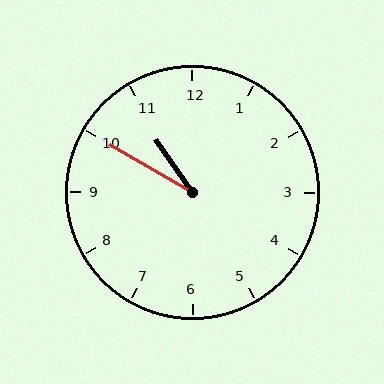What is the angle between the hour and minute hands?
Approximately 25 degrees.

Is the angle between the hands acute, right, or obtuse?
It is acute.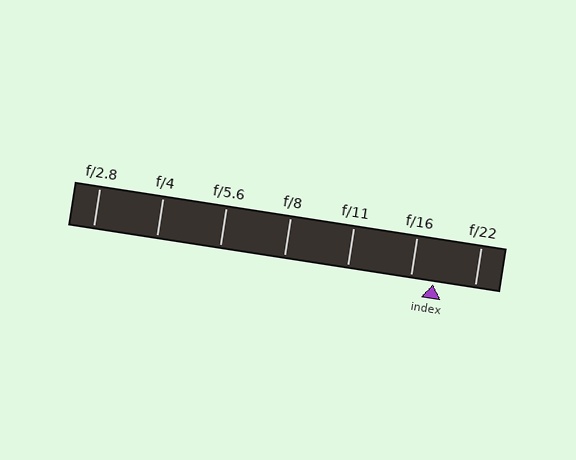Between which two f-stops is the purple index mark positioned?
The index mark is between f/16 and f/22.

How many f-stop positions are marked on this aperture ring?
There are 7 f-stop positions marked.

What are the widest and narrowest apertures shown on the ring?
The widest aperture shown is f/2.8 and the narrowest is f/22.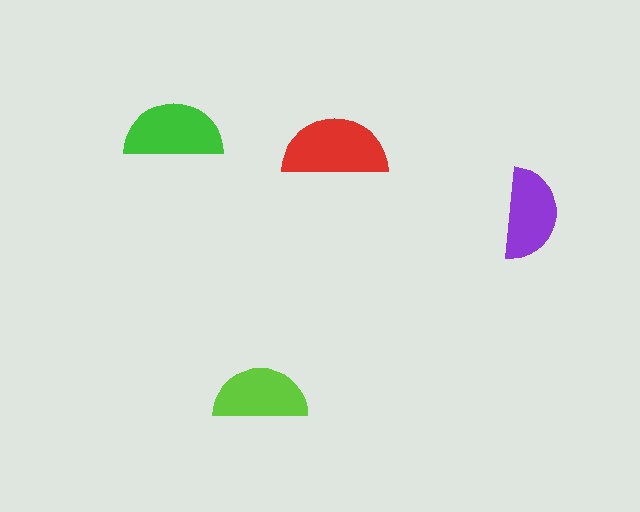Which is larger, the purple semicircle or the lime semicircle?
The lime one.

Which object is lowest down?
The lime semicircle is bottommost.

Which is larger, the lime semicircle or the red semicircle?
The red one.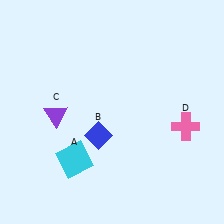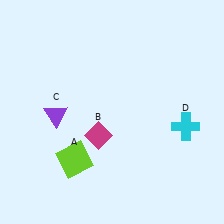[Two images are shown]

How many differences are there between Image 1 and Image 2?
There are 3 differences between the two images.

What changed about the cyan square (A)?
In Image 1, A is cyan. In Image 2, it changed to lime.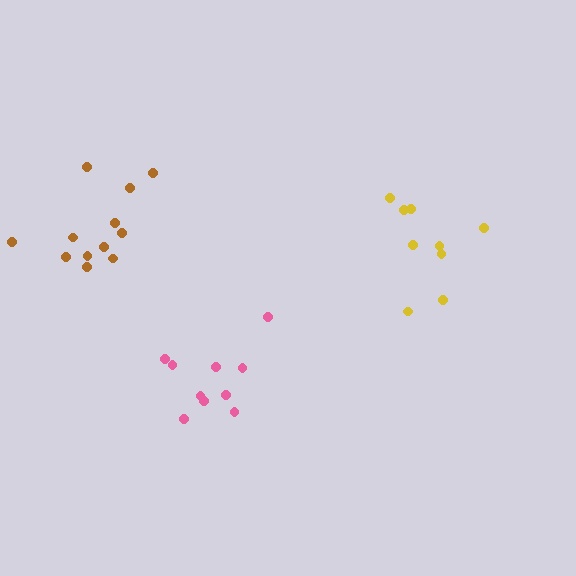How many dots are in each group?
Group 1: 12 dots, Group 2: 9 dots, Group 3: 10 dots (31 total).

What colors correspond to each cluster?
The clusters are colored: brown, yellow, pink.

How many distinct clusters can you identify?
There are 3 distinct clusters.